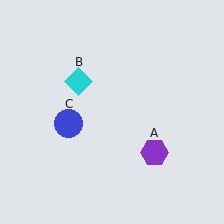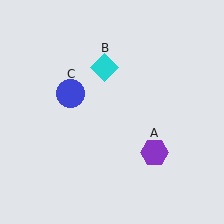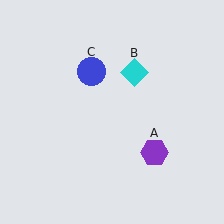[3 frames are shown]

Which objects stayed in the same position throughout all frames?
Purple hexagon (object A) remained stationary.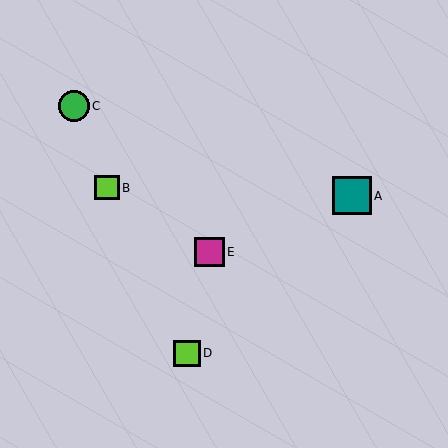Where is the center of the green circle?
The center of the green circle is at (74, 106).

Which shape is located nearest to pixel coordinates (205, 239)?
The magenta square (labeled E) at (209, 252) is nearest to that location.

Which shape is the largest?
The teal square (labeled A) is the largest.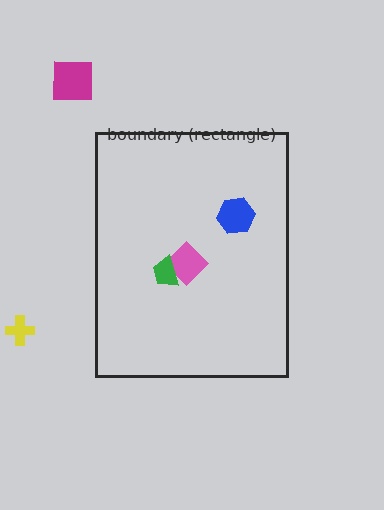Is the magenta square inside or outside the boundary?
Outside.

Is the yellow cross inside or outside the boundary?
Outside.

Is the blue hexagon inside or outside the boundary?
Inside.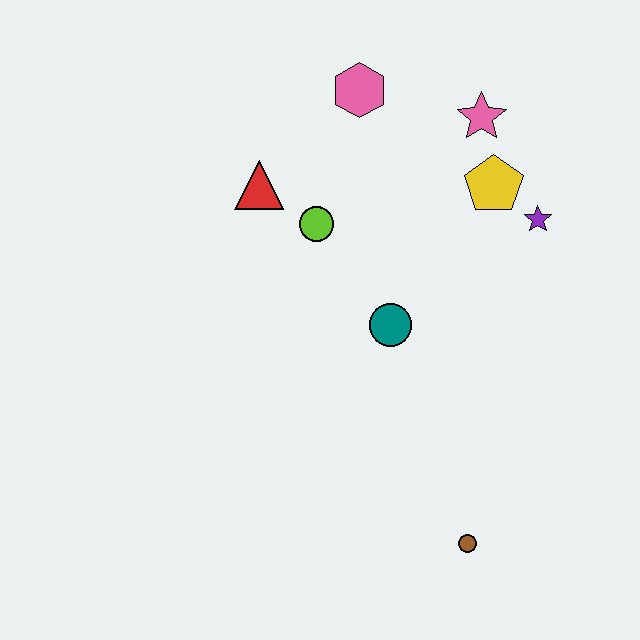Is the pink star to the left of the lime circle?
No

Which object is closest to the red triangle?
The lime circle is closest to the red triangle.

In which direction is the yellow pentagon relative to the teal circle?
The yellow pentagon is above the teal circle.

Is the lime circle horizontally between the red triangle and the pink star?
Yes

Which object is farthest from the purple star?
The brown circle is farthest from the purple star.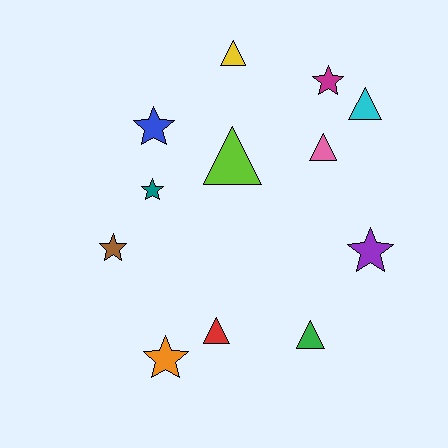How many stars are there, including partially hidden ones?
There are 6 stars.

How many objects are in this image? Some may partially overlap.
There are 12 objects.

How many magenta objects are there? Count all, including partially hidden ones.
There is 1 magenta object.